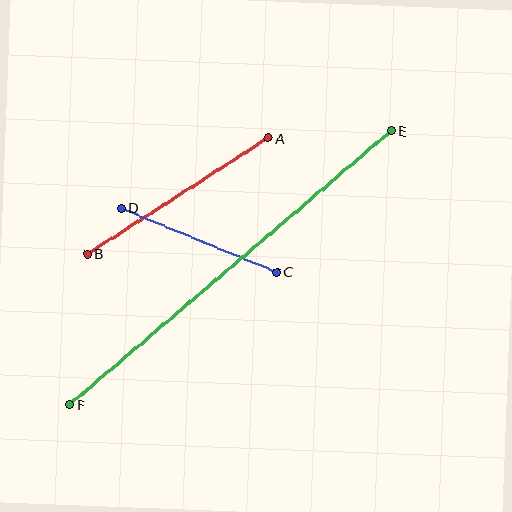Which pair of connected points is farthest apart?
Points E and F are farthest apart.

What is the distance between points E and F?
The distance is approximately 422 pixels.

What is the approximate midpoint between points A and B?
The midpoint is at approximately (178, 196) pixels.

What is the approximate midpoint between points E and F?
The midpoint is at approximately (230, 268) pixels.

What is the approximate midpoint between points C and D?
The midpoint is at approximately (199, 240) pixels.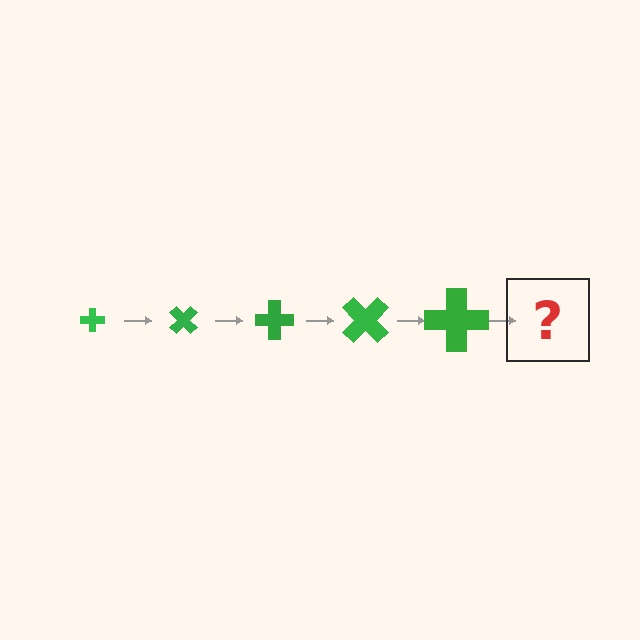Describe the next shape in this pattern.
It should be a cross, larger than the previous one and rotated 225 degrees from the start.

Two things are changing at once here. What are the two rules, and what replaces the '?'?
The two rules are that the cross grows larger each step and it rotates 45 degrees each step. The '?' should be a cross, larger than the previous one and rotated 225 degrees from the start.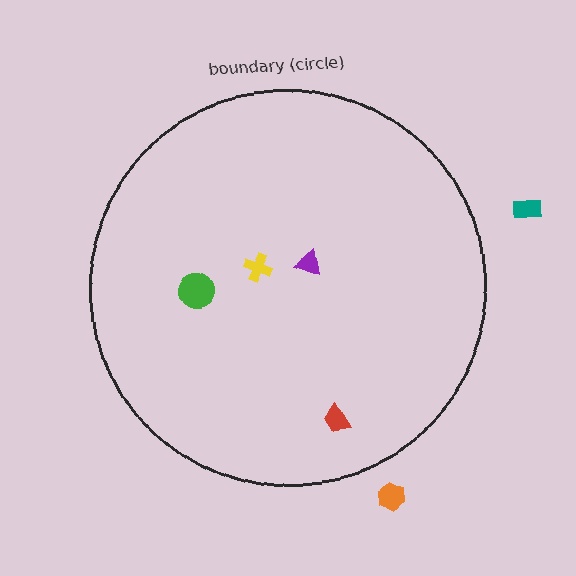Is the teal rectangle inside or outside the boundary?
Outside.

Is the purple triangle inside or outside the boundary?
Inside.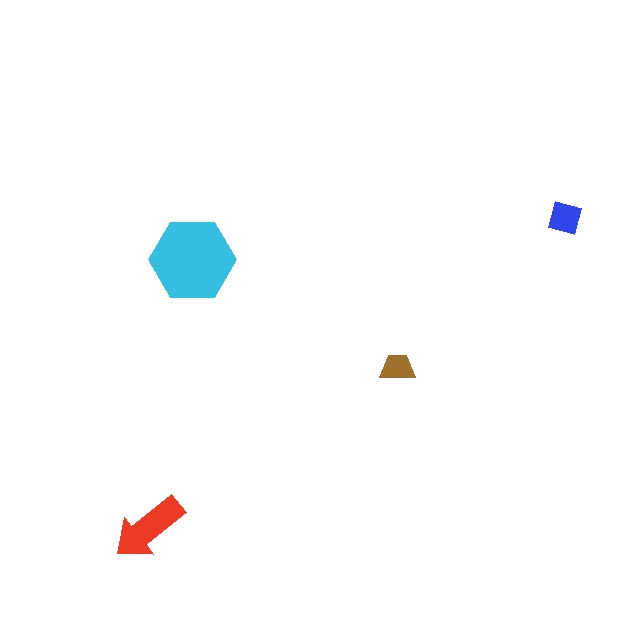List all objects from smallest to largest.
The brown trapezoid, the blue square, the red arrow, the cyan hexagon.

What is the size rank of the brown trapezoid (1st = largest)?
4th.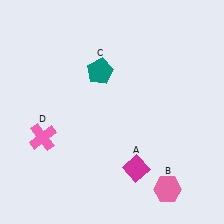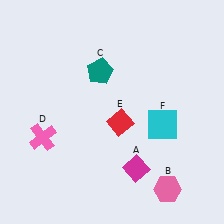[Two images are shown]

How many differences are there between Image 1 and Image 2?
There are 2 differences between the two images.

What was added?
A red diamond (E), a cyan square (F) were added in Image 2.